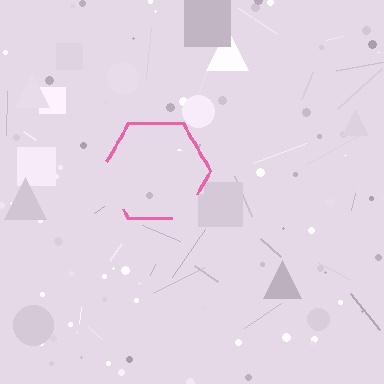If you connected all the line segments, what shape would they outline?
They would outline a hexagon.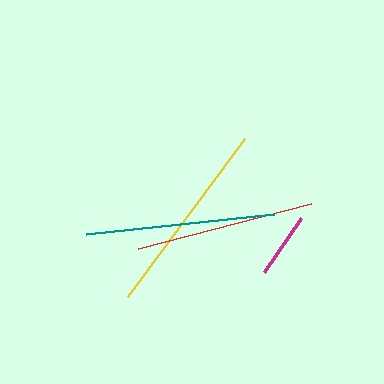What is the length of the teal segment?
The teal segment is approximately 189 pixels long.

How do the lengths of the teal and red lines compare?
The teal and red lines are approximately the same length.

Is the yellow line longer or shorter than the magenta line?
The yellow line is longer than the magenta line.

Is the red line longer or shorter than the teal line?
The teal line is longer than the red line.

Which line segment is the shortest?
The magenta line is the shortest at approximately 66 pixels.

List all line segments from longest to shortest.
From longest to shortest: yellow, teal, red, magenta.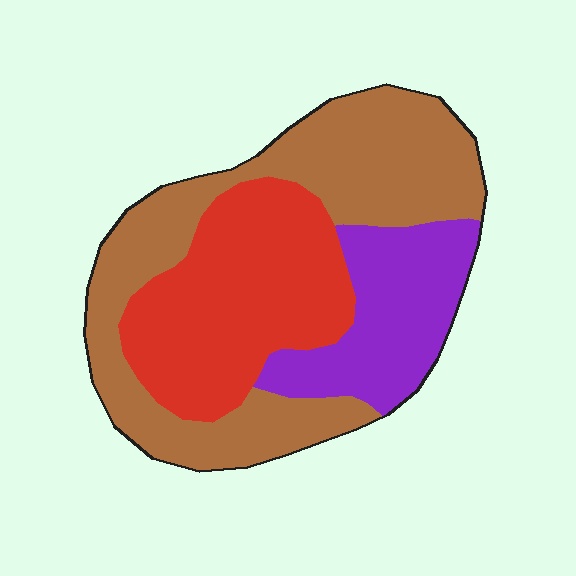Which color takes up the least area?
Purple, at roughly 20%.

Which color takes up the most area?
Brown, at roughly 45%.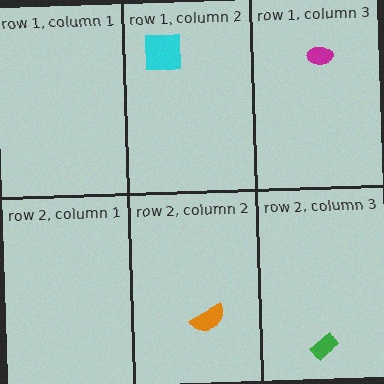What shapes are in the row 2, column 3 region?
The green rectangle.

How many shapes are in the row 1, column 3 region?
1.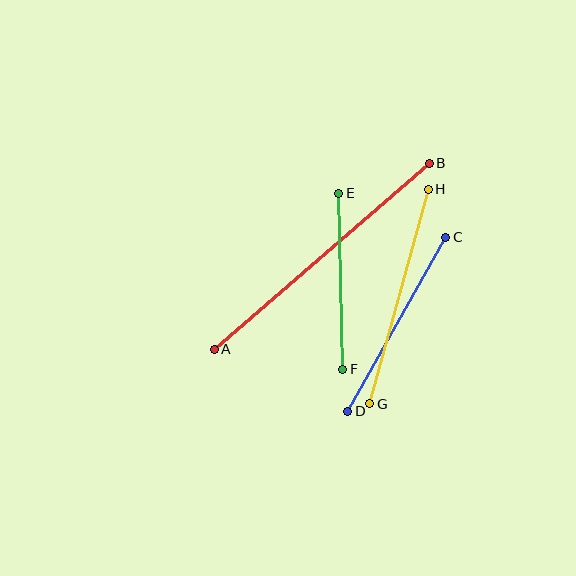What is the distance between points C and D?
The distance is approximately 200 pixels.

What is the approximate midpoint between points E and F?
The midpoint is at approximately (341, 281) pixels.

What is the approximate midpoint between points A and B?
The midpoint is at approximately (322, 256) pixels.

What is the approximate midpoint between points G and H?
The midpoint is at approximately (399, 296) pixels.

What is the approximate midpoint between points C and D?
The midpoint is at approximately (397, 324) pixels.